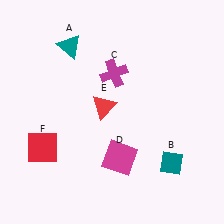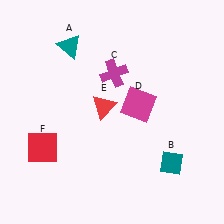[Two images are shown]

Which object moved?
The magenta square (D) moved up.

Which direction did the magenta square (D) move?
The magenta square (D) moved up.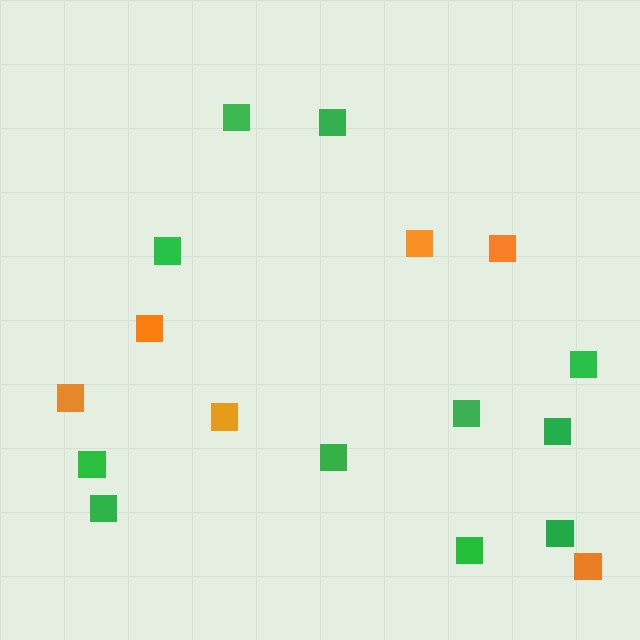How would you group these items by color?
There are 2 groups: one group of orange squares (6) and one group of green squares (11).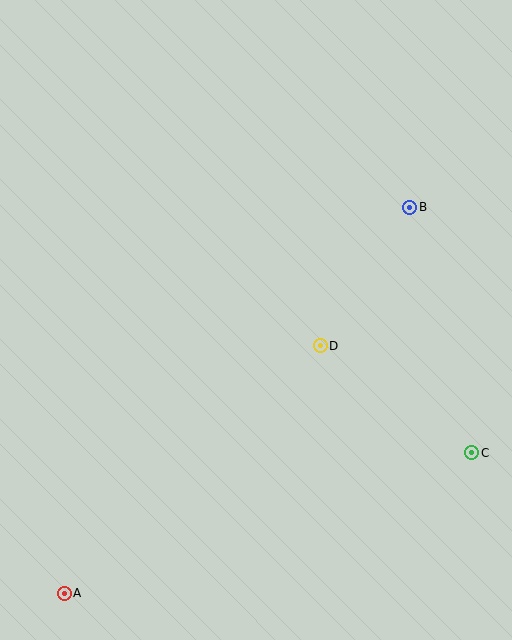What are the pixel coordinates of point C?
Point C is at (472, 453).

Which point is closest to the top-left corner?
Point B is closest to the top-left corner.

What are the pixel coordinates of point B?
Point B is at (410, 207).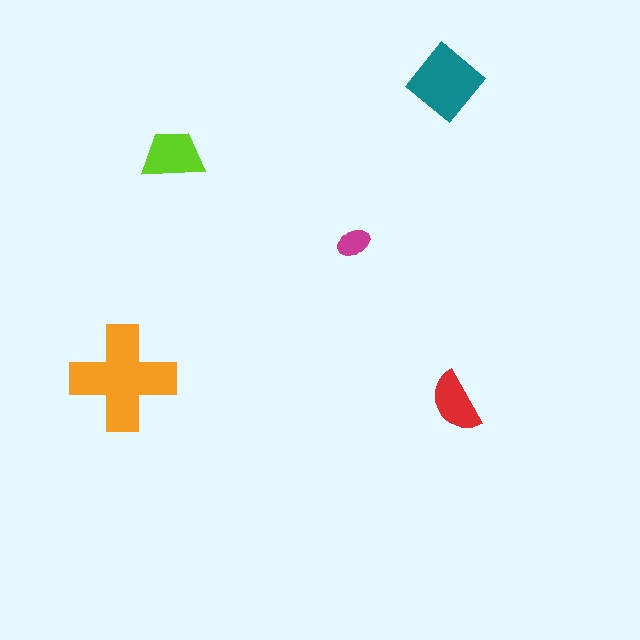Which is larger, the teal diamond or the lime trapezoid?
The teal diamond.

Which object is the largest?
The orange cross.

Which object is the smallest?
The magenta ellipse.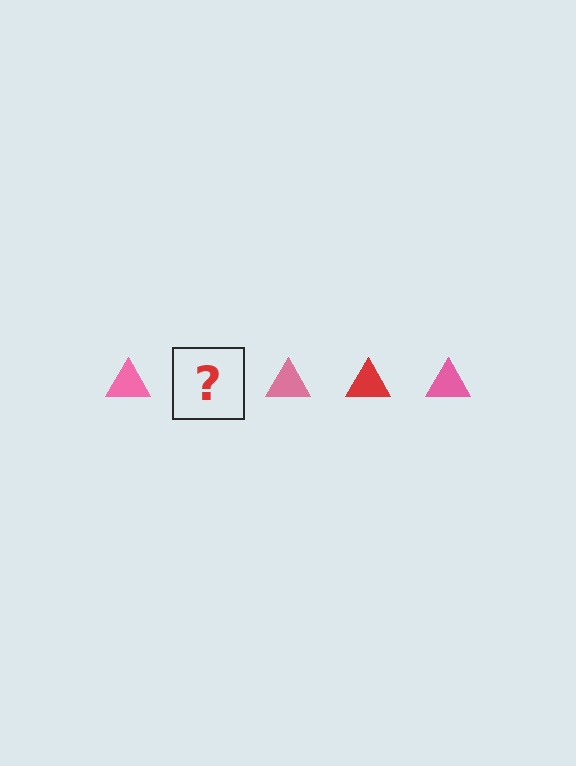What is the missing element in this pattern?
The missing element is a red triangle.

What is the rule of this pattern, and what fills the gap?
The rule is that the pattern cycles through pink, red triangles. The gap should be filled with a red triangle.